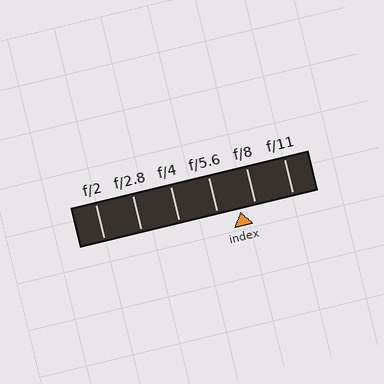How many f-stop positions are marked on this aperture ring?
There are 6 f-stop positions marked.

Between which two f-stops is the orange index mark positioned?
The index mark is between f/5.6 and f/8.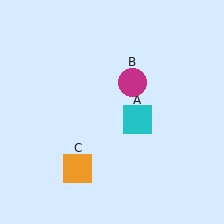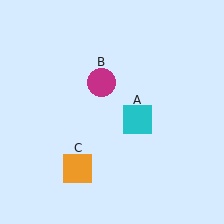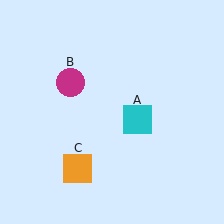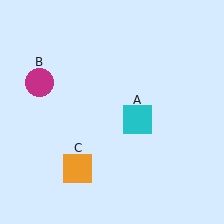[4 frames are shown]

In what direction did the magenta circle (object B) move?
The magenta circle (object B) moved left.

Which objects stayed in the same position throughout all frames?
Cyan square (object A) and orange square (object C) remained stationary.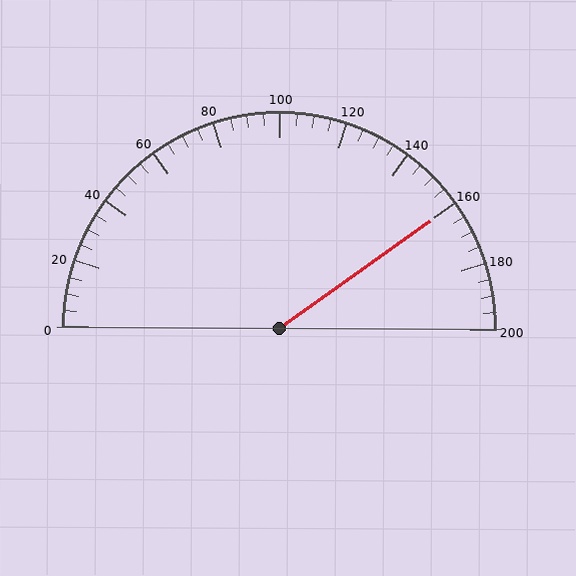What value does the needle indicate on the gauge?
The needle indicates approximately 160.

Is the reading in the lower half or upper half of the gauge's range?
The reading is in the upper half of the range (0 to 200).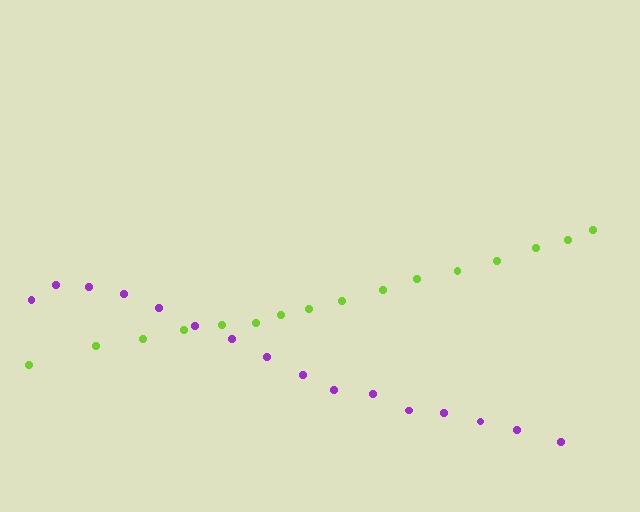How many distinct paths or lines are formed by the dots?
There are 2 distinct paths.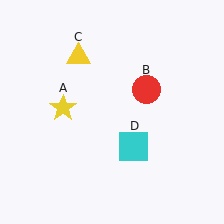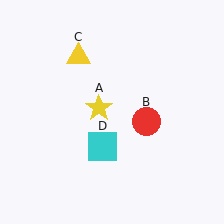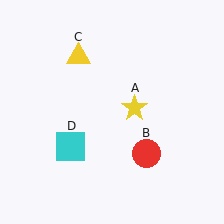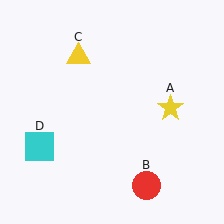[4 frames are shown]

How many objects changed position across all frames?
3 objects changed position: yellow star (object A), red circle (object B), cyan square (object D).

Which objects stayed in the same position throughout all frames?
Yellow triangle (object C) remained stationary.